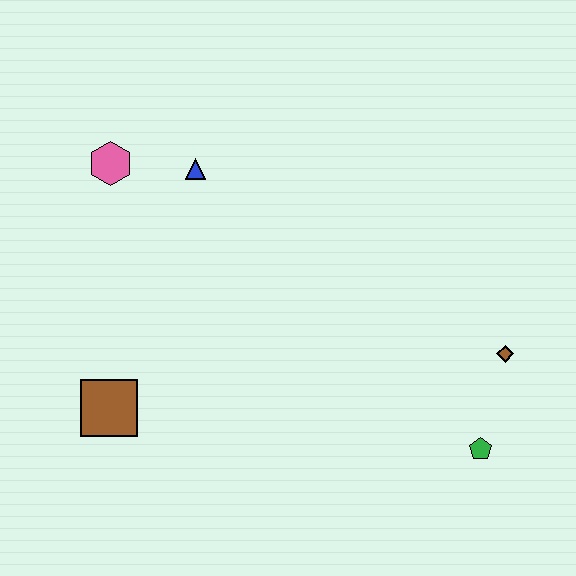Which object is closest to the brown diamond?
The green pentagon is closest to the brown diamond.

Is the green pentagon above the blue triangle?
No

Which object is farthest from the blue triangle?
The green pentagon is farthest from the blue triangle.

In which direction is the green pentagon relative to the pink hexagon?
The green pentagon is to the right of the pink hexagon.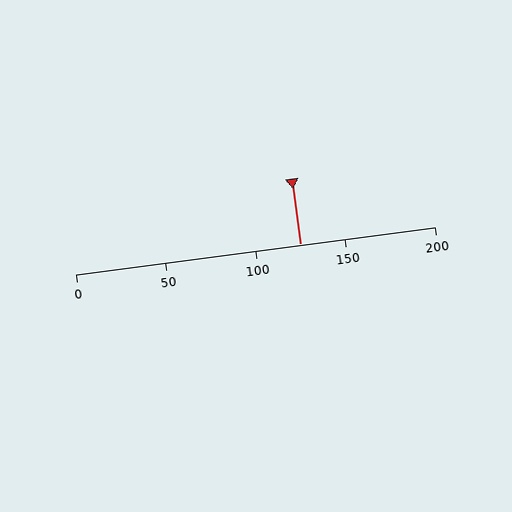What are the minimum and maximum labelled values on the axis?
The axis runs from 0 to 200.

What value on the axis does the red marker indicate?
The marker indicates approximately 125.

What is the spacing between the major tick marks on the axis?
The major ticks are spaced 50 apart.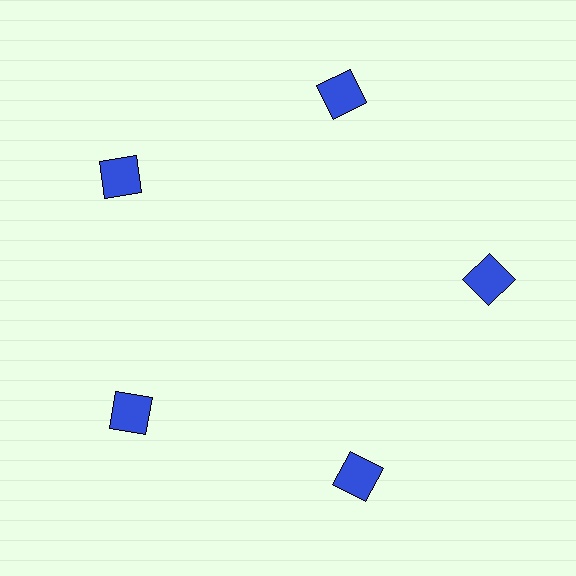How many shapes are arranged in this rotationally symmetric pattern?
There are 5 shapes, arranged in 5 groups of 1.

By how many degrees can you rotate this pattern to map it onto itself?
The pattern maps onto itself every 72 degrees of rotation.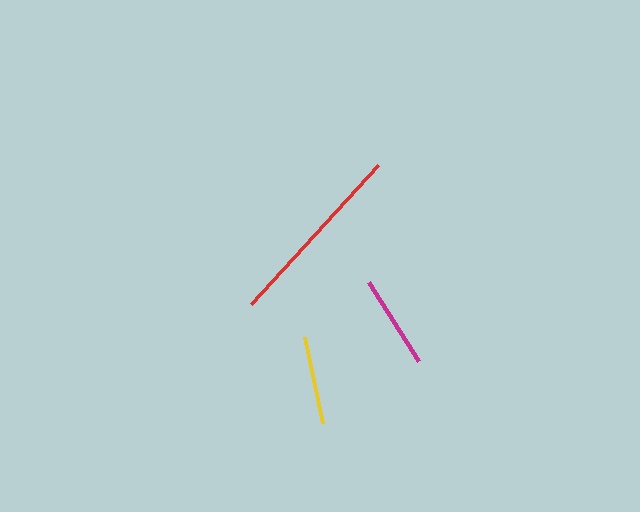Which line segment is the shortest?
The yellow line is the shortest at approximately 88 pixels.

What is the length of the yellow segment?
The yellow segment is approximately 88 pixels long.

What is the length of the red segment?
The red segment is approximately 188 pixels long.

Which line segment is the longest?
The red line is the longest at approximately 188 pixels.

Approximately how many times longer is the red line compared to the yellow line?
The red line is approximately 2.1 times the length of the yellow line.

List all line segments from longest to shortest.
From longest to shortest: red, magenta, yellow.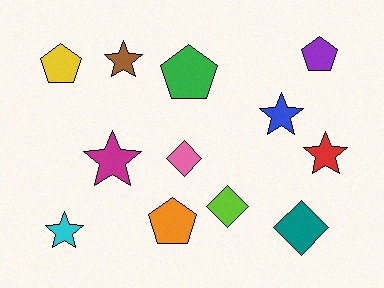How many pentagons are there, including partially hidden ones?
There are 4 pentagons.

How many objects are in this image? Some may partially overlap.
There are 12 objects.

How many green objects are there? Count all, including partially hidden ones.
There is 1 green object.